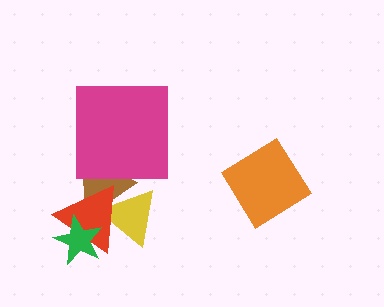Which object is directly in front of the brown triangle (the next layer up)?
The red triangle is directly in front of the brown triangle.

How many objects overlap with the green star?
1 object overlaps with the green star.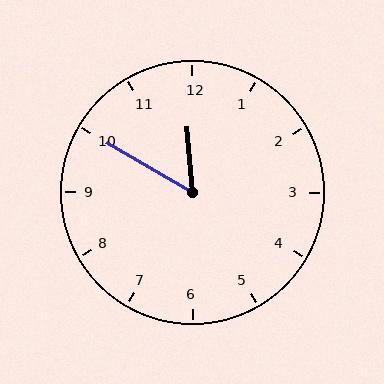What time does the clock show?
11:50.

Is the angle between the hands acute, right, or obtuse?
It is acute.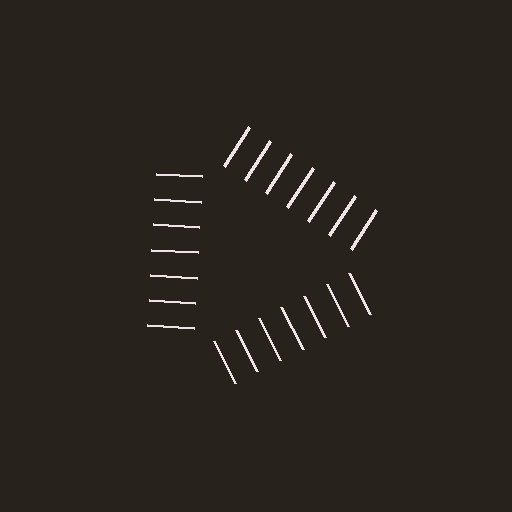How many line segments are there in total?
21 — 7 along each of the 3 edges.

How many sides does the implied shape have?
3 sides — the line-ends trace a triangle.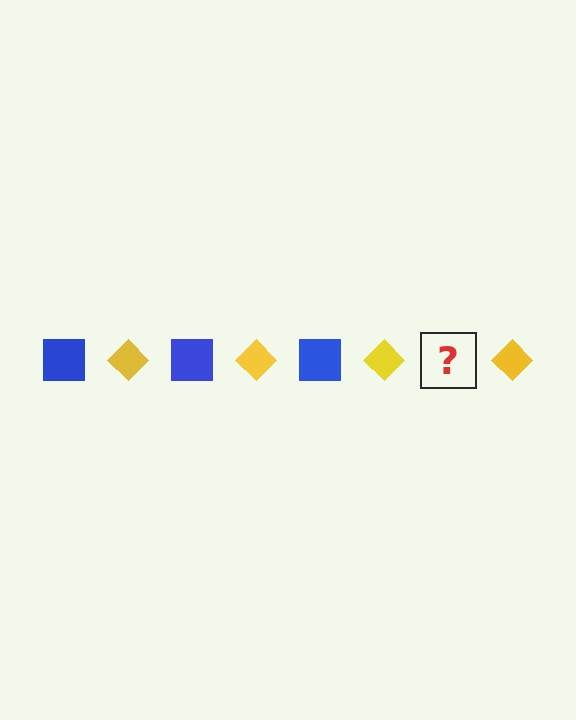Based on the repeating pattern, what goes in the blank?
The blank should be a blue square.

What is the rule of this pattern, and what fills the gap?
The rule is that the pattern alternates between blue square and yellow diamond. The gap should be filled with a blue square.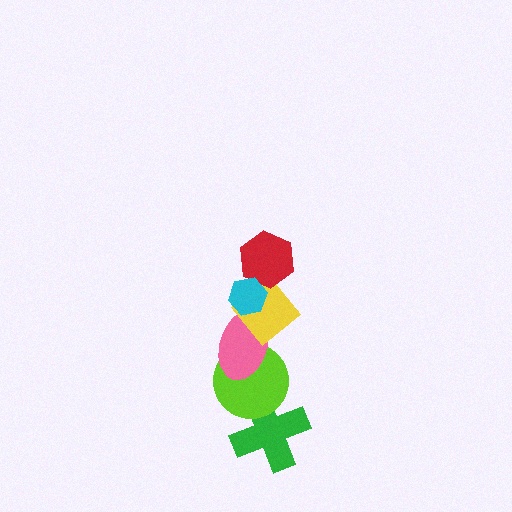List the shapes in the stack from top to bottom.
From top to bottom: the cyan hexagon, the red hexagon, the yellow diamond, the pink ellipse, the lime circle, the green cross.